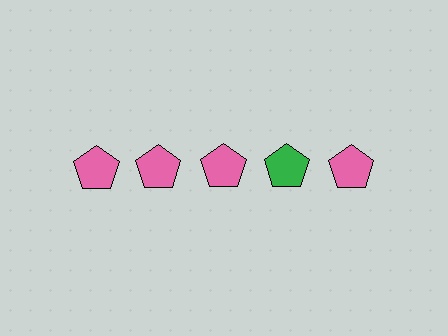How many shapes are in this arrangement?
There are 5 shapes arranged in a grid pattern.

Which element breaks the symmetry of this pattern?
The green pentagon in the top row, second from right column breaks the symmetry. All other shapes are pink pentagons.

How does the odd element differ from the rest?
It has a different color: green instead of pink.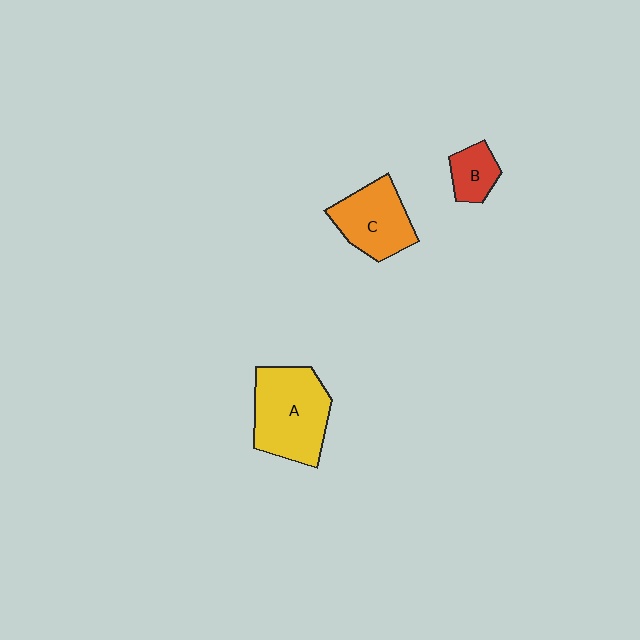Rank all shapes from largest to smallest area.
From largest to smallest: A (yellow), C (orange), B (red).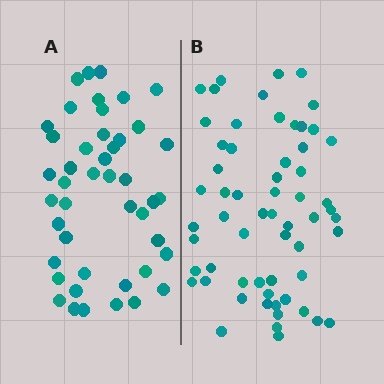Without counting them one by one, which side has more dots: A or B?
Region B (the right region) has more dots.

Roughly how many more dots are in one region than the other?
Region B has approximately 15 more dots than region A.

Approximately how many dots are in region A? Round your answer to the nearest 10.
About 40 dots. (The exact count is 45, which rounds to 40.)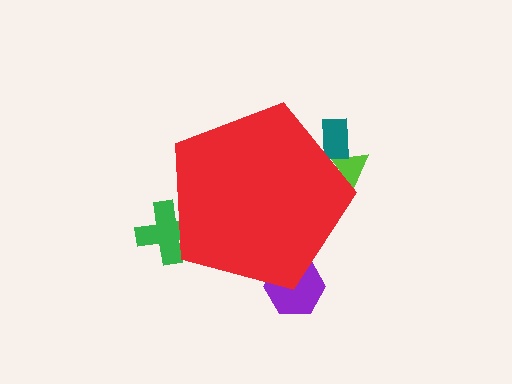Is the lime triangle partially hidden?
Yes, the lime triangle is partially hidden behind the red pentagon.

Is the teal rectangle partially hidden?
Yes, the teal rectangle is partially hidden behind the red pentagon.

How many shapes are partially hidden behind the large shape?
4 shapes are partially hidden.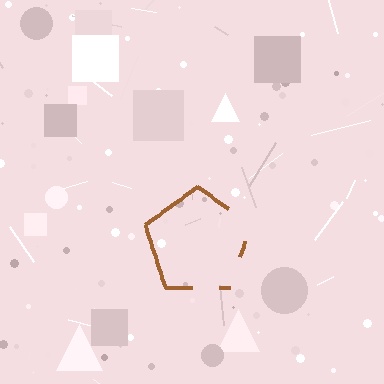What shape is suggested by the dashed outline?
The dashed outline suggests a pentagon.